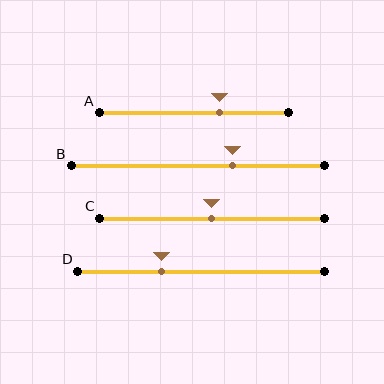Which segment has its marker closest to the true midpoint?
Segment C has its marker closest to the true midpoint.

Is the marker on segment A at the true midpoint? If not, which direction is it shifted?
No, the marker on segment A is shifted to the right by about 14% of the segment length.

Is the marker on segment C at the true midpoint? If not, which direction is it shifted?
Yes, the marker on segment C is at the true midpoint.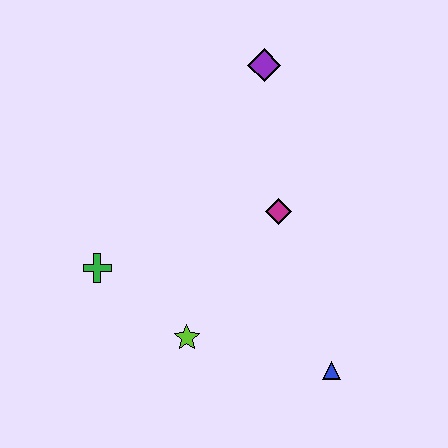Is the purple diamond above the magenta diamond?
Yes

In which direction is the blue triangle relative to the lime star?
The blue triangle is to the right of the lime star.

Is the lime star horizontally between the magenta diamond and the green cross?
Yes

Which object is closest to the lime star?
The green cross is closest to the lime star.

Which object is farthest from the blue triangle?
The purple diamond is farthest from the blue triangle.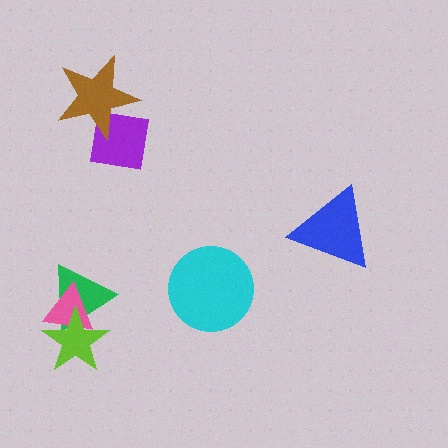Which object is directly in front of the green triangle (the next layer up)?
The pink triangle is directly in front of the green triangle.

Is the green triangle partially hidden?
Yes, it is partially covered by another shape.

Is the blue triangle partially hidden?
No, no other shape covers it.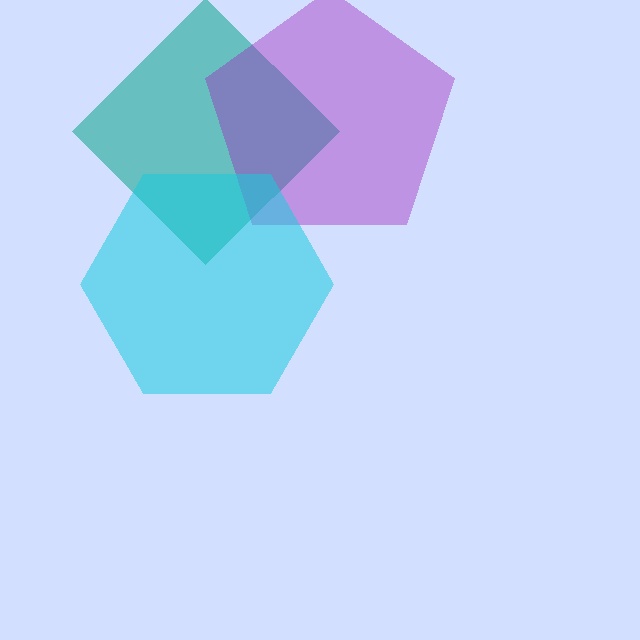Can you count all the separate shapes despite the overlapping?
Yes, there are 3 separate shapes.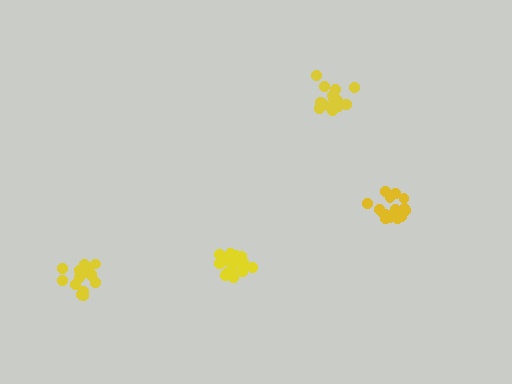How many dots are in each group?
Group 1: 18 dots, Group 2: 15 dots, Group 3: 19 dots, Group 4: 18 dots (70 total).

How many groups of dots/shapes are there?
There are 4 groups.